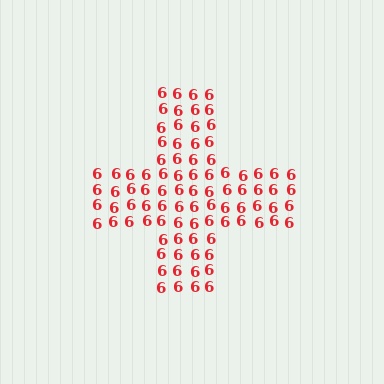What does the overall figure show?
The overall figure shows a cross.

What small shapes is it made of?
It is made of small digit 6's.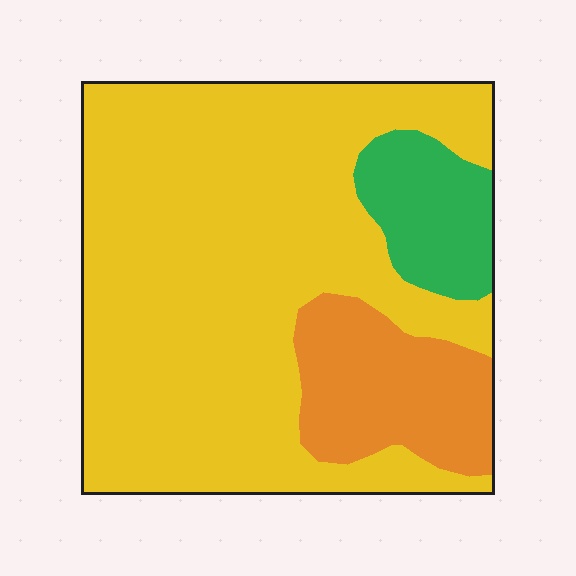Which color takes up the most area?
Yellow, at roughly 75%.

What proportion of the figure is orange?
Orange takes up about one sixth (1/6) of the figure.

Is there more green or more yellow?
Yellow.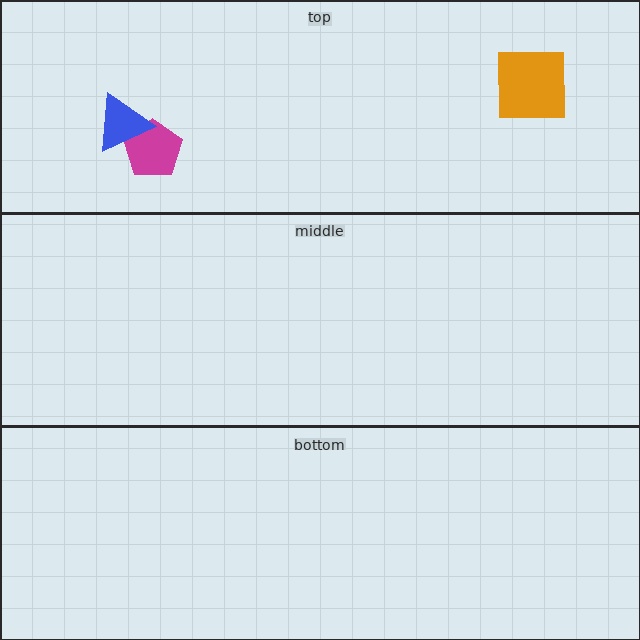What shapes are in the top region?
The magenta pentagon, the blue triangle, the orange square.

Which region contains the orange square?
The top region.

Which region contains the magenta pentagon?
The top region.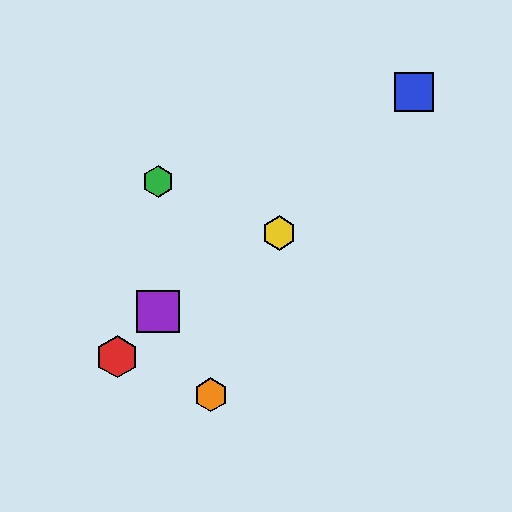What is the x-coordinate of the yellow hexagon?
The yellow hexagon is at x≈279.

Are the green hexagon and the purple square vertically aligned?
Yes, both are at x≈158.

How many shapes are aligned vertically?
2 shapes (the green hexagon, the purple square) are aligned vertically.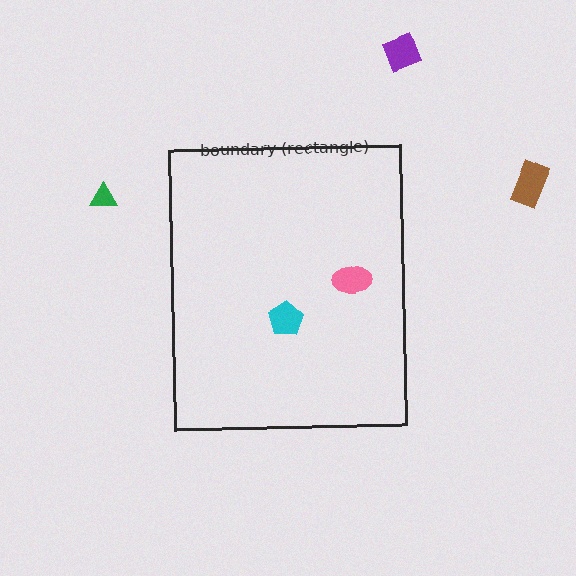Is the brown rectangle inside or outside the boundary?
Outside.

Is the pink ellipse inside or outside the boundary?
Inside.